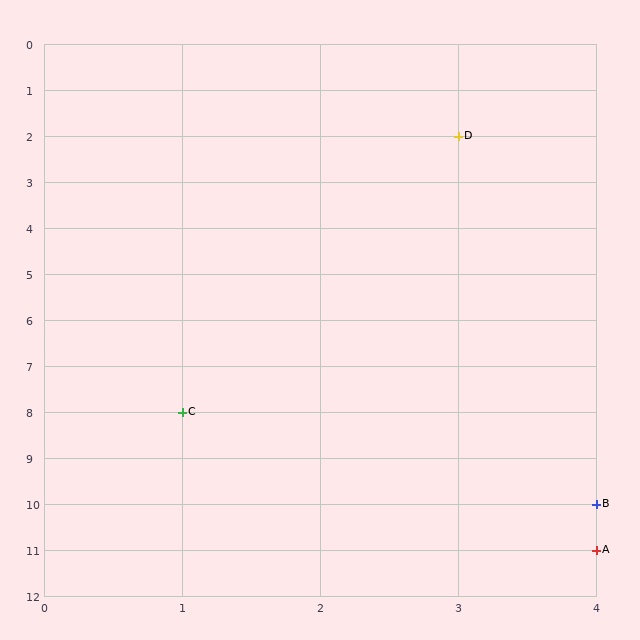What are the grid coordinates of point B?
Point B is at grid coordinates (4, 10).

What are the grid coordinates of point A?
Point A is at grid coordinates (4, 11).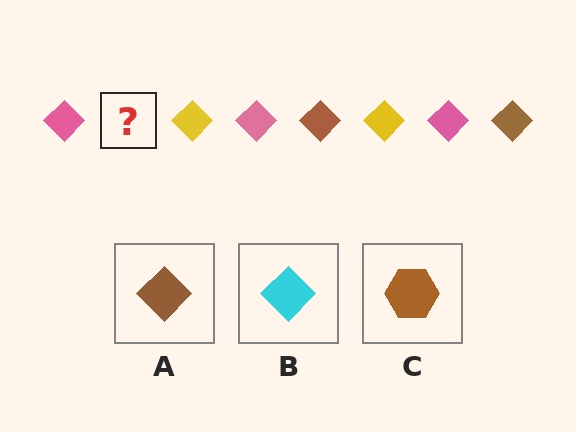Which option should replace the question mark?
Option A.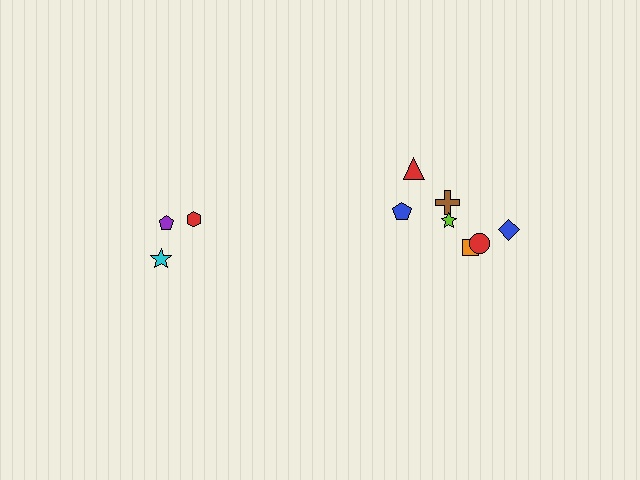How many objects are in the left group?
There are 3 objects.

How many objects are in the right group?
There are 7 objects.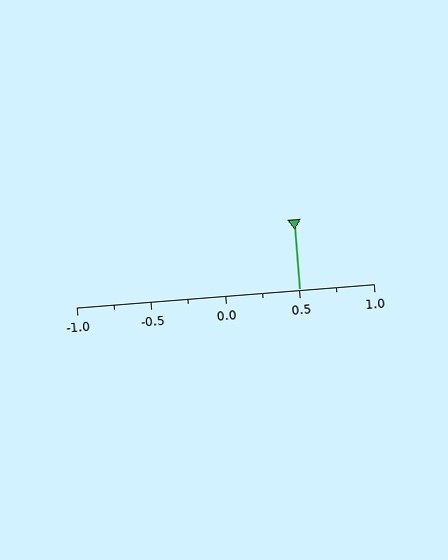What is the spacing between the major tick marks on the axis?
The major ticks are spaced 0.5 apart.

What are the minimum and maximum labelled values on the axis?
The axis runs from -1.0 to 1.0.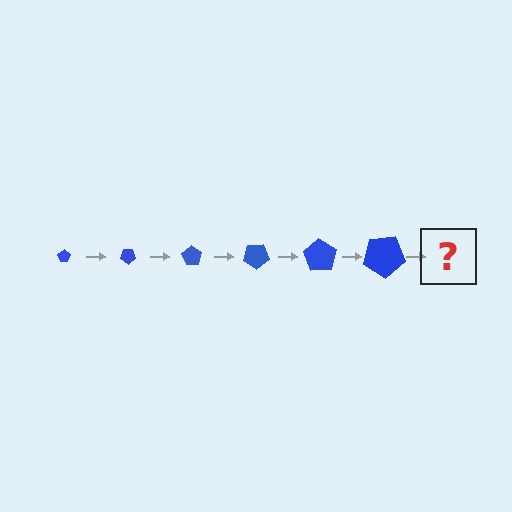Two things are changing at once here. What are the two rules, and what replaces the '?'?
The two rules are that the pentagon grows larger each step and it rotates 35 degrees each step. The '?' should be a pentagon, larger than the previous one and rotated 210 degrees from the start.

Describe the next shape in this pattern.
It should be a pentagon, larger than the previous one and rotated 210 degrees from the start.